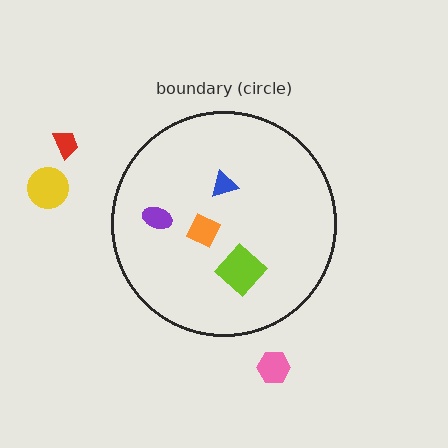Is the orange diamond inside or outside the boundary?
Inside.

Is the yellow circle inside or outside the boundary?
Outside.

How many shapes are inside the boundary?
4 inside, 3 outside.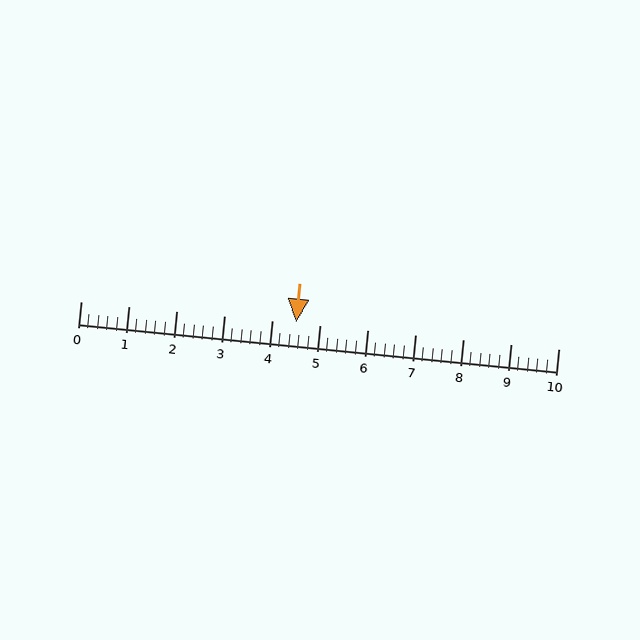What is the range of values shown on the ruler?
The ruler shows values from 0 to 10.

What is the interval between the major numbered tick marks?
The major tick marks are spaced 1 units apart.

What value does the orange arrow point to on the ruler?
The orange arrow points to approximately 4.5.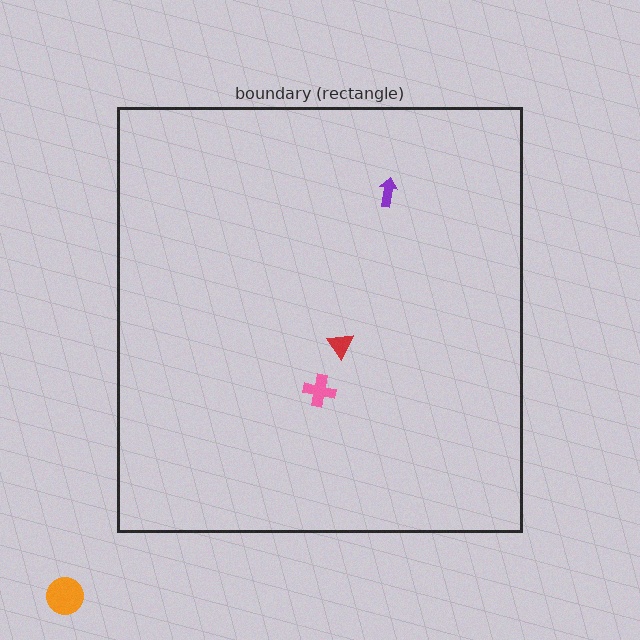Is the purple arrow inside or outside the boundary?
Inside.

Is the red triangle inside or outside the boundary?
Inside.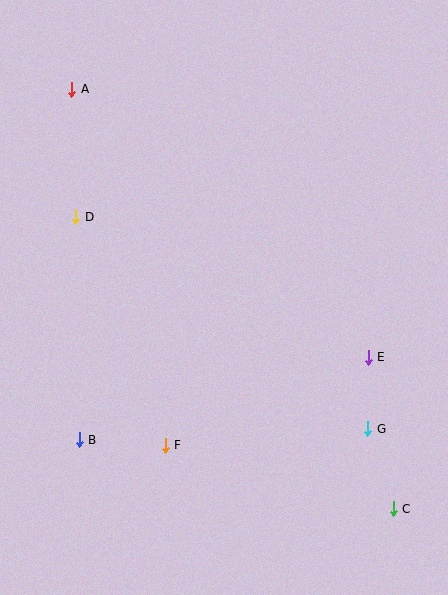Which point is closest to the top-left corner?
Point A is closest to the top-left corner.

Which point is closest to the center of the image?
Point E at (368, 357) is closest to the center.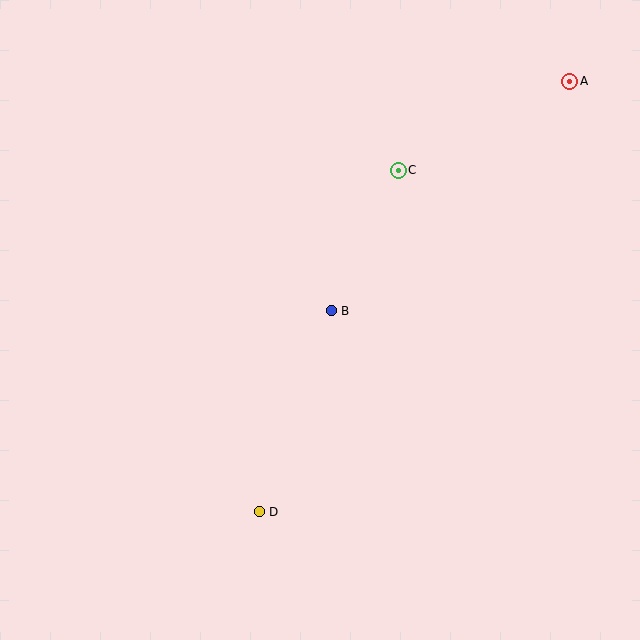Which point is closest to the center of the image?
Point B at (331, 311) is closest to the center.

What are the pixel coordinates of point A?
Point A is at (570, 81).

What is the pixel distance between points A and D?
The distance between A and D is 531 pixels.